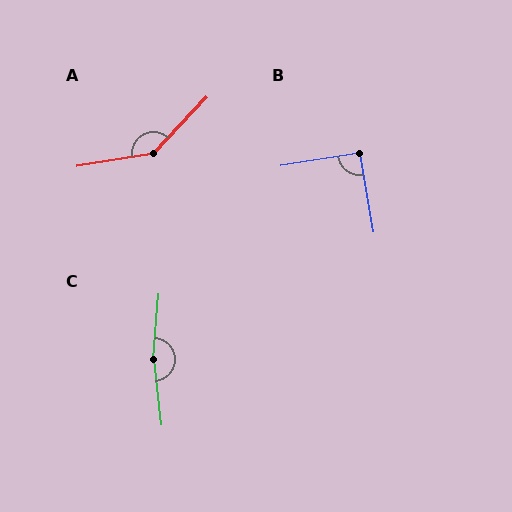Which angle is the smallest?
B, at approximately 91 degrees.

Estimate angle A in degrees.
Approximately 143 degrees.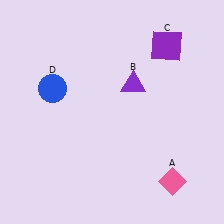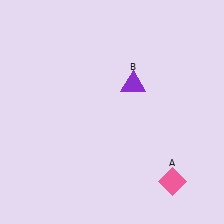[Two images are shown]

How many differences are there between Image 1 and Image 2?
There are 2 differences between the two images.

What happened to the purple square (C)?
The purple square (C) was removed in Image 2. It was in the top-right area of Image 1.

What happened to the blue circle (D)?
The blue circle (D) was removed in Image 2. It was in the top-left area of Image 1.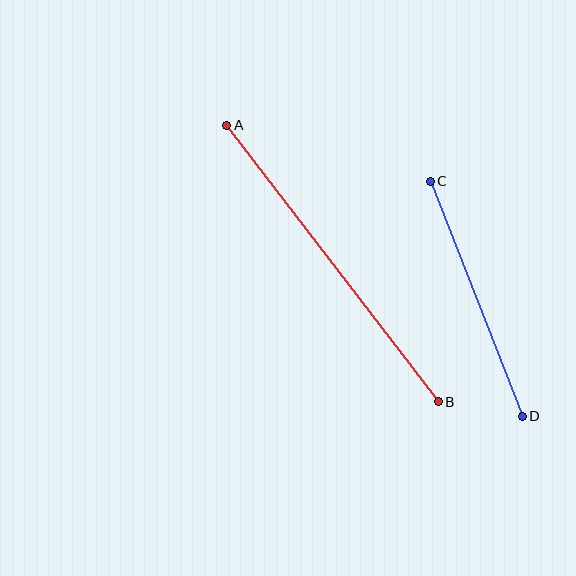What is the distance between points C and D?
The distance is approximately 252 pixels.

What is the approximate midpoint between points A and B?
The midpoint is at approximately (333, 264) pixels.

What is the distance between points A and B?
The distance is approximately 348 pixels.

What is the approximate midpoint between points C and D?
The midpoint is at approximately (476, 299) pixels.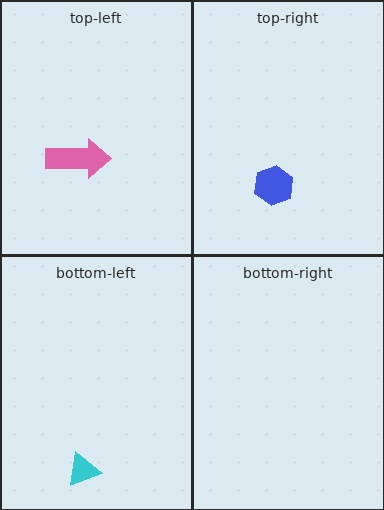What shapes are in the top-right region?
The blue hexagon.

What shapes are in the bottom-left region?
The cyan triangle.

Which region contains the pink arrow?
The top-left region.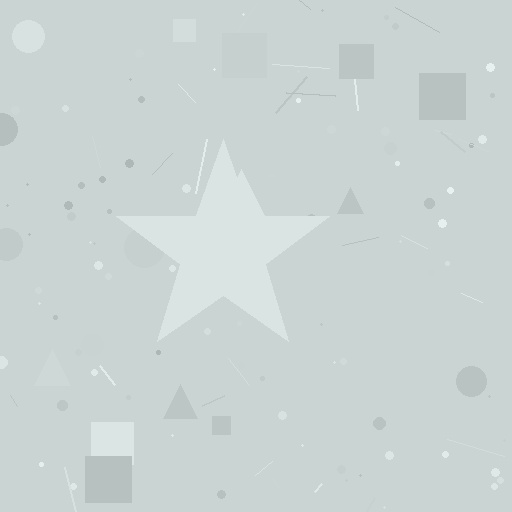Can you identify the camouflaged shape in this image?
The camouflaged shape is a star.